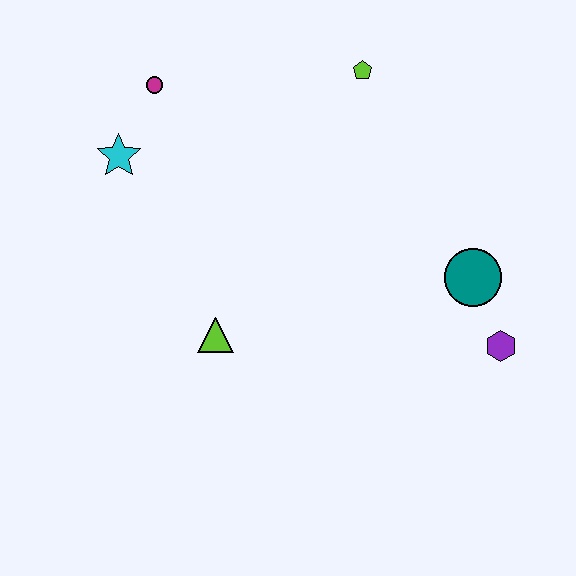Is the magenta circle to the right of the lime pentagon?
No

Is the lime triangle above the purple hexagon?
Yes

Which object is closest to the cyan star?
The magenta circle is closest to the cyan star.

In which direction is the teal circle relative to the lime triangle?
The teal circle is to the right of the lime triangle.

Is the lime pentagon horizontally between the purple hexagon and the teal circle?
No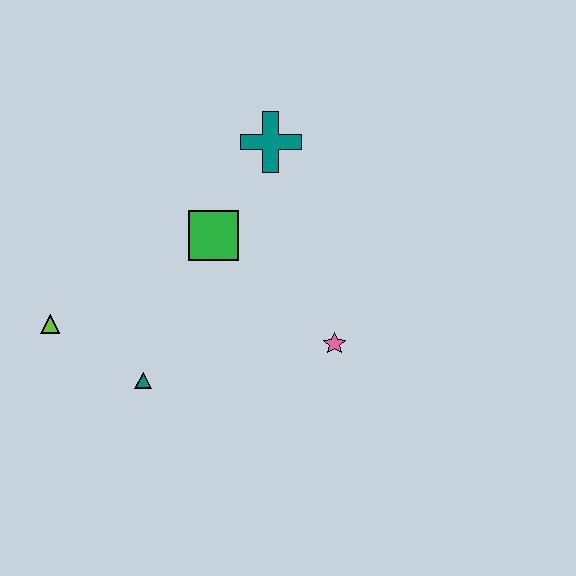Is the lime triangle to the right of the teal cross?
No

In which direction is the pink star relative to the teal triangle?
The pink star is to the right of the teal triangle.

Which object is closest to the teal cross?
The green square is closest to the teal cross.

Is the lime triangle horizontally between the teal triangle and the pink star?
No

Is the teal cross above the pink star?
Yes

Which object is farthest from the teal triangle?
The teal cross is farthest from the teal triangle.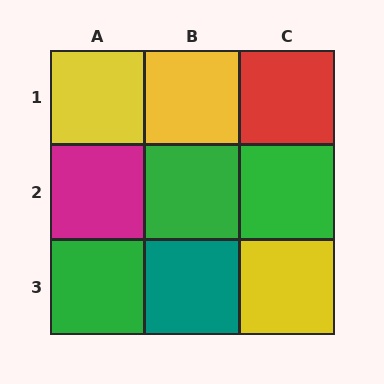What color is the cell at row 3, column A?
Green.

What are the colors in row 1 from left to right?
Yellow, yellow, red.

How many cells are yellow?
3 cells are yellow.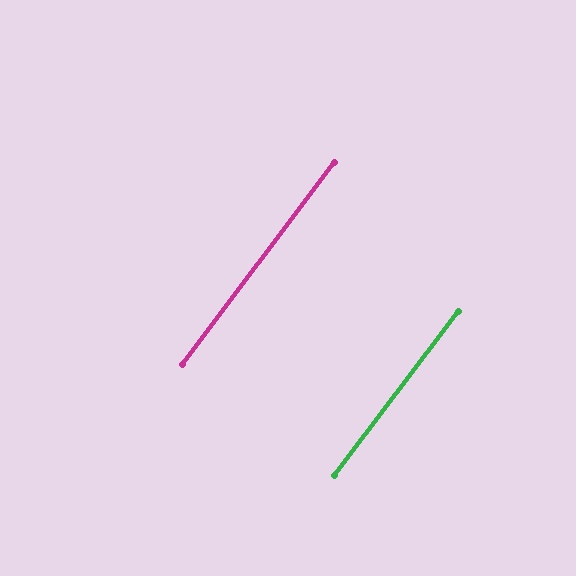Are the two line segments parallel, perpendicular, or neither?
Parallel — their directions differ by only 0.1°.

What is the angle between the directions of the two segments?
Approximately 0 degrees.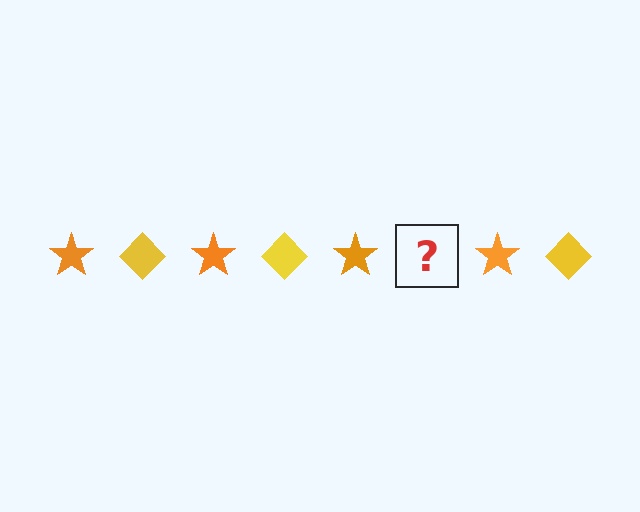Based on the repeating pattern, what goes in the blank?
The blank should be a yellow diamond.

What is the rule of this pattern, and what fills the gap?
The rule is that the pattern alternates between orange star and yellow diamond. The gap should be filled with a yellow diamond.